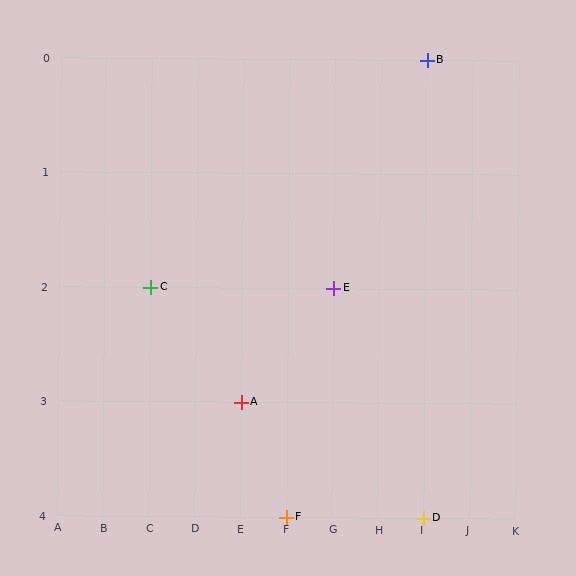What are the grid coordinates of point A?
Point A is at grid coordinates (E, 3).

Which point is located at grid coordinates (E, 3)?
Point A is at (E, 3).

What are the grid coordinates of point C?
Point C is at grid coordinates (C, 2).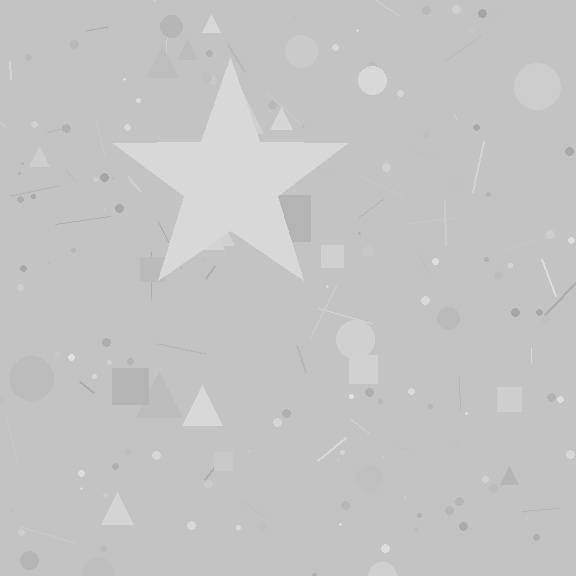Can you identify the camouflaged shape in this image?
The camouflaged shape is a star.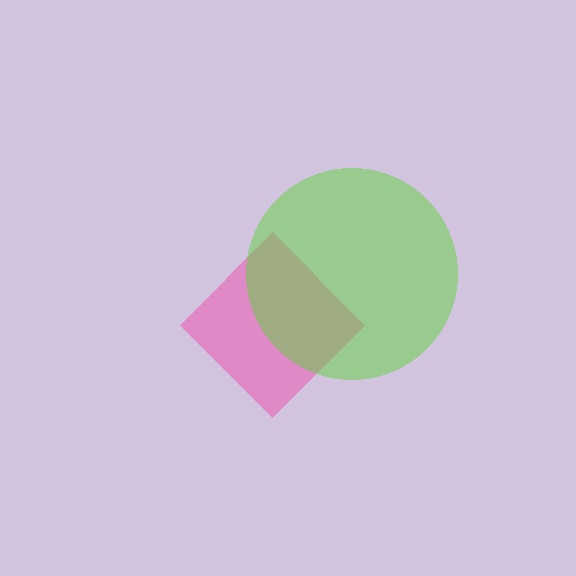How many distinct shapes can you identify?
There are 2 distinct shapes: a pink diamond, a lime circle.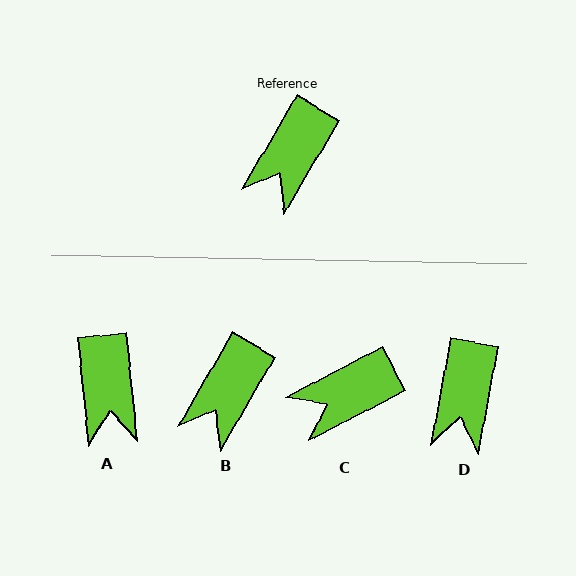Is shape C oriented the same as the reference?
No, it is off by about 32 degrees.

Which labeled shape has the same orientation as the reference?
B.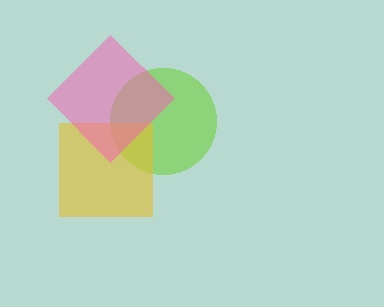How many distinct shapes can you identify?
There are 3 distinct shapes: a lime circle, a yellow square, a pink diamond.